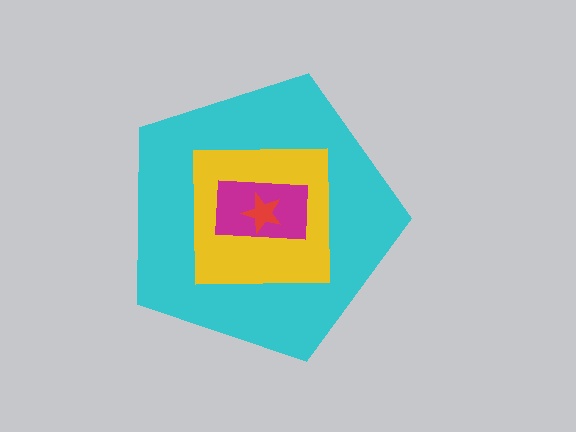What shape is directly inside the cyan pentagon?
The yellow square.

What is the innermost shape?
The red star.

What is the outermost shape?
The cyan pentagon.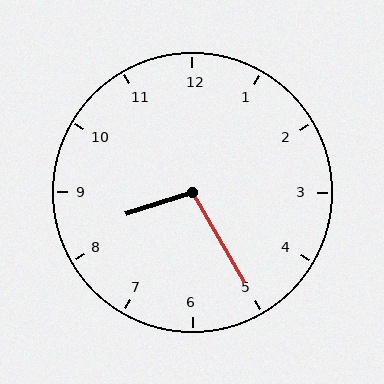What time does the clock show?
8:25.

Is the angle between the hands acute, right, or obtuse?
It is obtuse.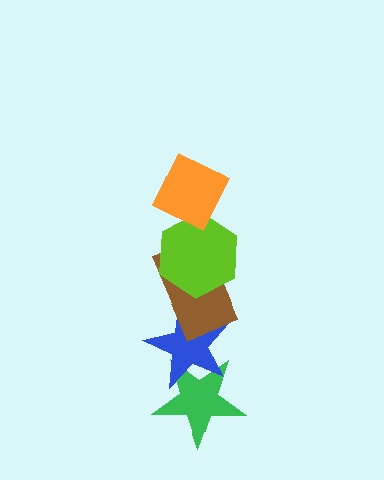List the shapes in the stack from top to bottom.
From top to bottom: the orange diamond, the lime hexagon, the brown rectangle, the blue star, the green star.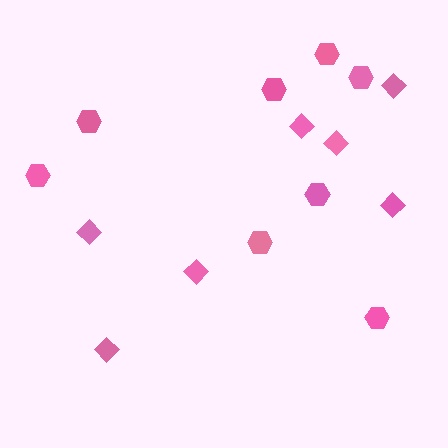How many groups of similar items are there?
There are 2 groups: one group of diamonds (7) and one group of hexagons (8).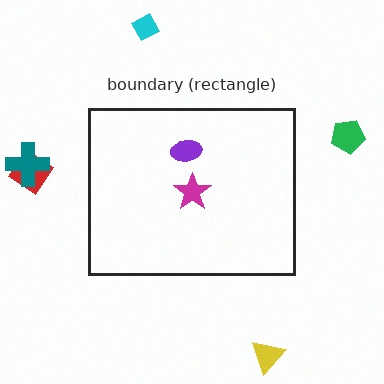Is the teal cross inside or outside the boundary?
Outside.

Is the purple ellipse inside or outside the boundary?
Inside.